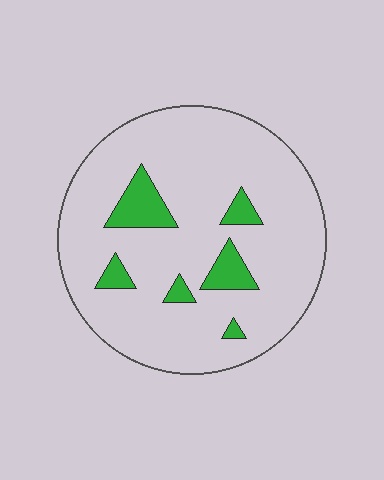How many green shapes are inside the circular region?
6.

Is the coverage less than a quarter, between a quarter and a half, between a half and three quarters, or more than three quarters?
Less than a quarter.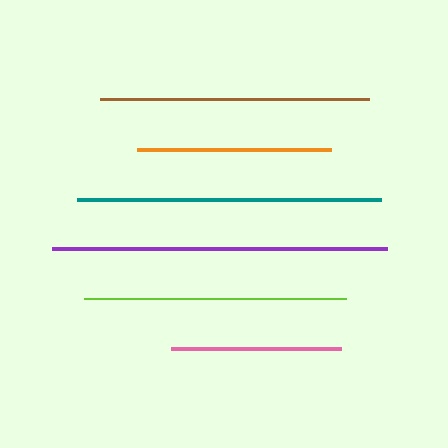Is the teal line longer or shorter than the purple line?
The purple line is longer than the teal line.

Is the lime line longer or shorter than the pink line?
The lime line is longer than the pink line.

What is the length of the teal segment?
The teal segment is approximately 304 pixels long.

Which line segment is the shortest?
The pink line is the shortest at approximately 170 pixels.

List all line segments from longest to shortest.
From longest to shortest: purple, teal, brown, lime, orange, pink.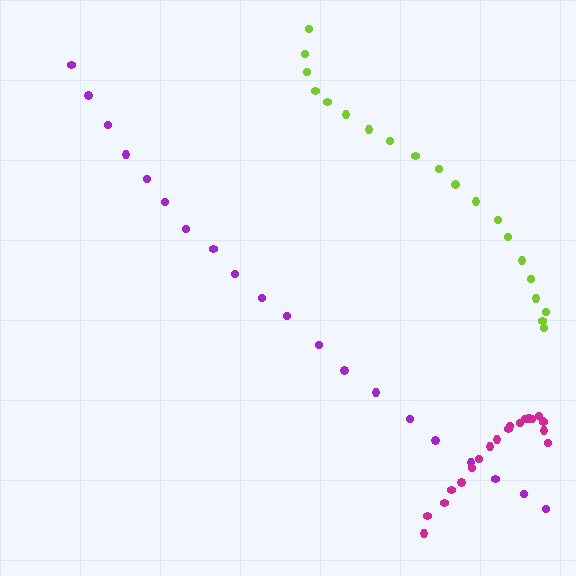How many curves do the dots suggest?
There are 3 distinct paths.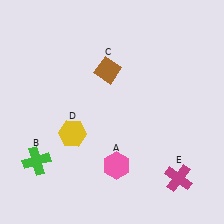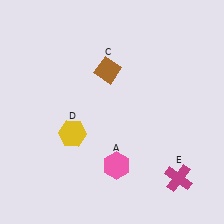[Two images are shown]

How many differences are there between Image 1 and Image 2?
There is 1 difference between the two images.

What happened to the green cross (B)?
The green cross (B) was removed in Image 2. It was in the bottom-left area of Image 1.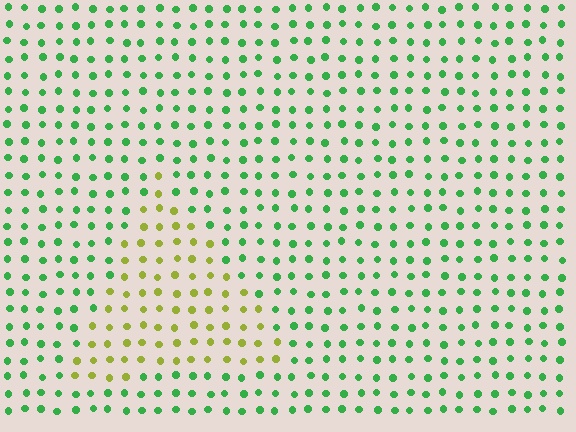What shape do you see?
I see a triangle.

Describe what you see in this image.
The image is filled with small green elements in a uniform arrangement. A triangle-shaped region is visible where the elements are tinted to a slightly different hue, forming a subtle color boundary.